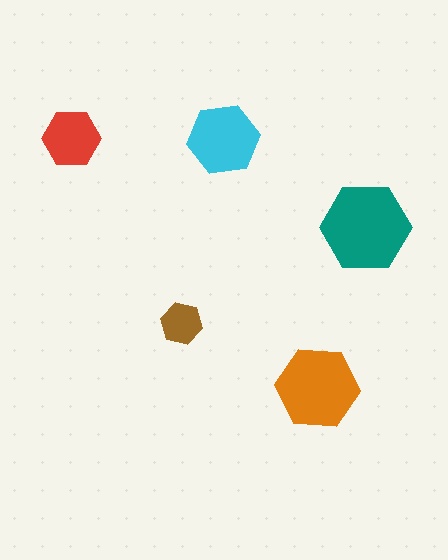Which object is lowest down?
The orange hexagon is bottommost.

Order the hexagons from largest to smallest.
the teal one, the orange one, the cyan one, the red one, the brown one.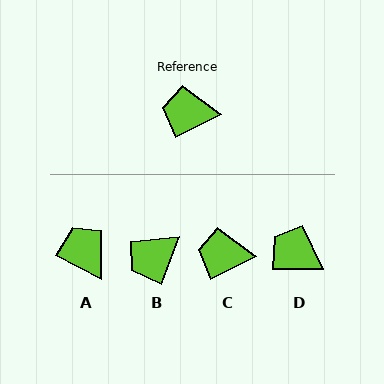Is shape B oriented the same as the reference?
No, it is off by about 43 degrees.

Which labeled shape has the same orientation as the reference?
C.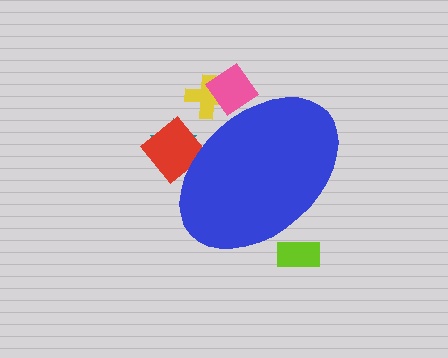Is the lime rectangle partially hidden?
Yes, the lime rectangle is partially hidden behind the blue ellipse.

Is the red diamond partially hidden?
Yes, the red diamond is partially hidden behind the blue ellipse.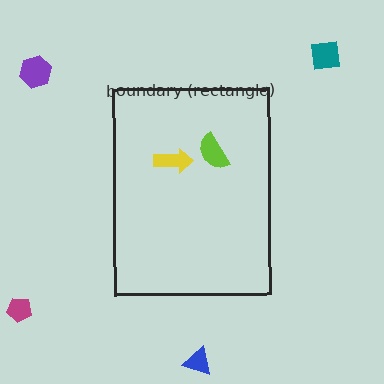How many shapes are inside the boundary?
2 inside, 4 outside.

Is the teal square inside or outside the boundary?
Outside.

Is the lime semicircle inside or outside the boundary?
Inside.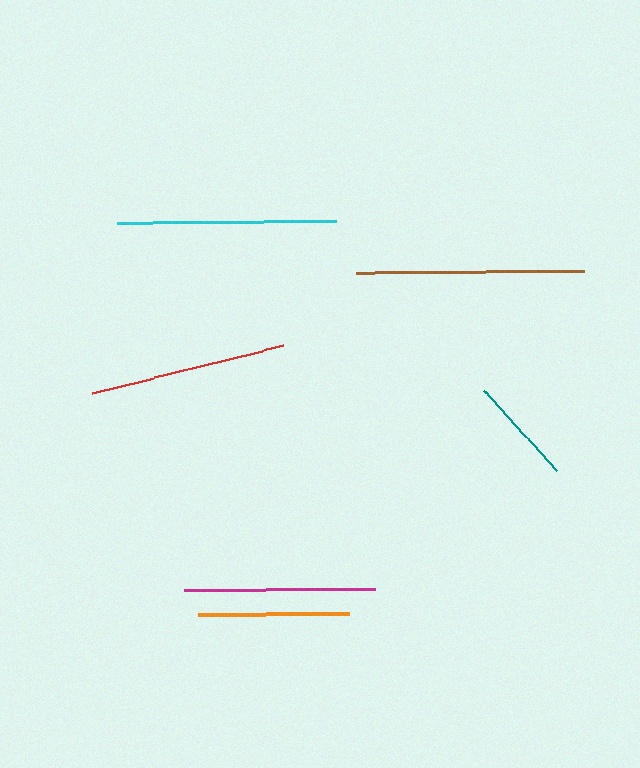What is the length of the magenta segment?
The magenta segment is approximately 191 pixels long.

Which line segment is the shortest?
The teal line is the shortest at approximately 109 pixels.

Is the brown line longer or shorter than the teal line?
The brown line is longer than the teal line.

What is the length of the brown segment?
The brown segment is approximately 228 pixels long.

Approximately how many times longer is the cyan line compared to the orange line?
The cyan line is approximately 1.5 times the length of the orange line.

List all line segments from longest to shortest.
From longest to shortest: brown, cyan, red, magenta, orange, teal.